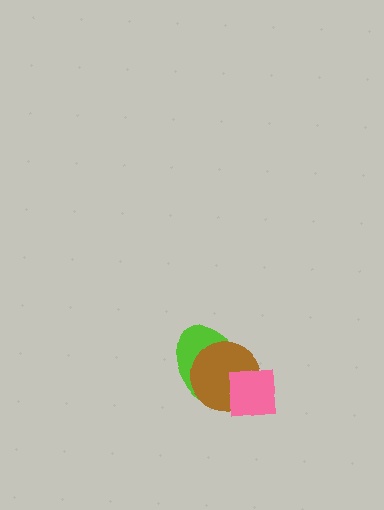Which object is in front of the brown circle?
The pink square is in front of the brown circle.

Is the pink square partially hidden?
No, no other shape covers it.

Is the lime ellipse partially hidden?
Yes, it is partially covered by another shape.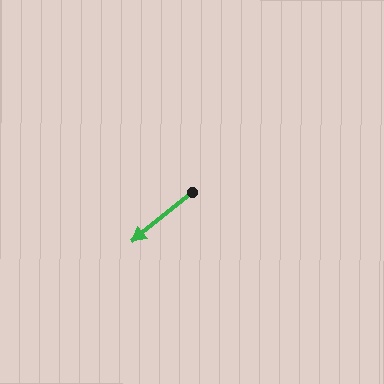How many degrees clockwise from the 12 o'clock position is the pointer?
Approximately 231 degrees.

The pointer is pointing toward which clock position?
Roughly 8 o'clock.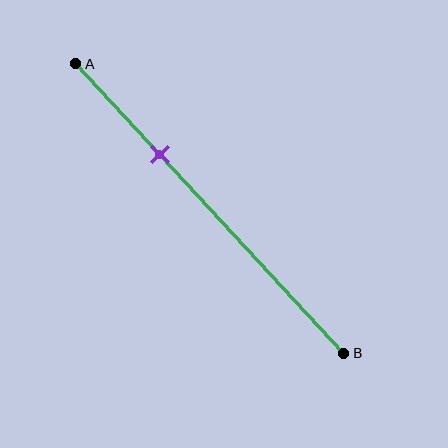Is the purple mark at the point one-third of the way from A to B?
Yes, the mark is approximately at the one-third point.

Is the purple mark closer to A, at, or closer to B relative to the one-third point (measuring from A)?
The purple mark is approximately at the one-third point of segment AB.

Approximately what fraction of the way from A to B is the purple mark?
The purple mark is approximately 30% of the way from A to B.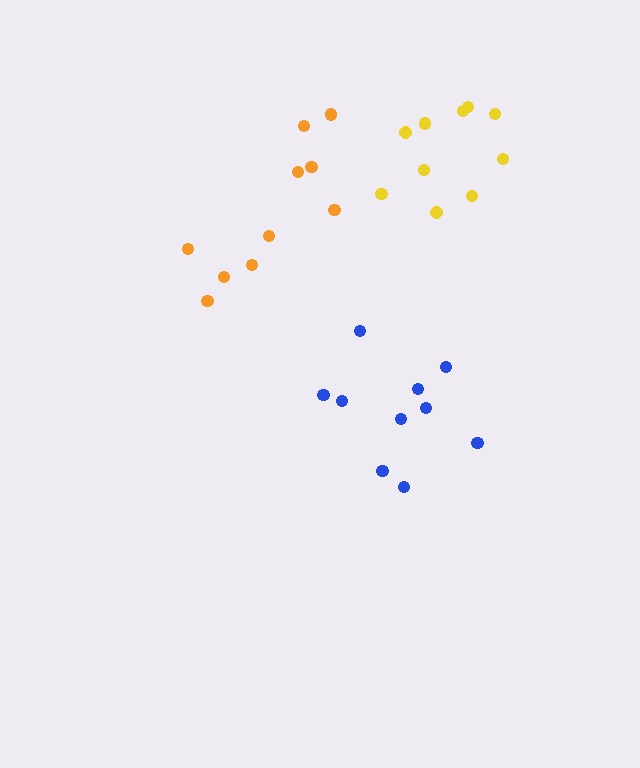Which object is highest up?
The yellow cluster is topmost.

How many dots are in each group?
Group 1: 10 dots, Group 2: 10 dots, Group 3: 10 dots (30 total).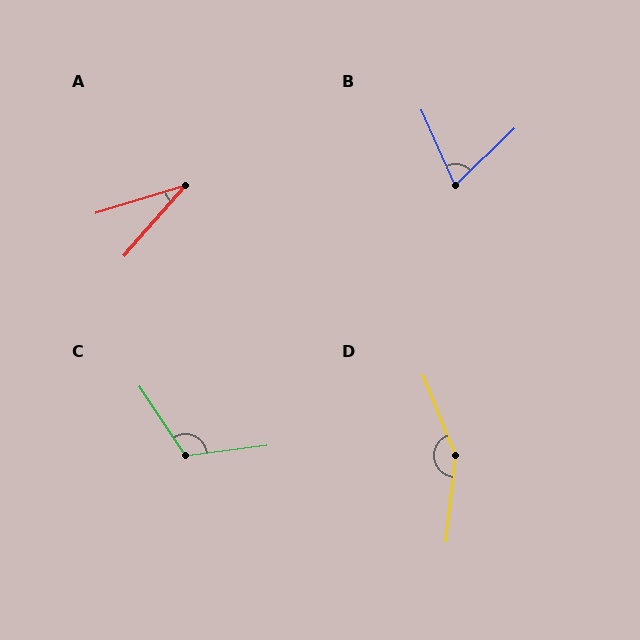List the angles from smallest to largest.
A (31°), B (70°), C (116°), D (152°).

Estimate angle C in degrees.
Approximately 116 degrees.